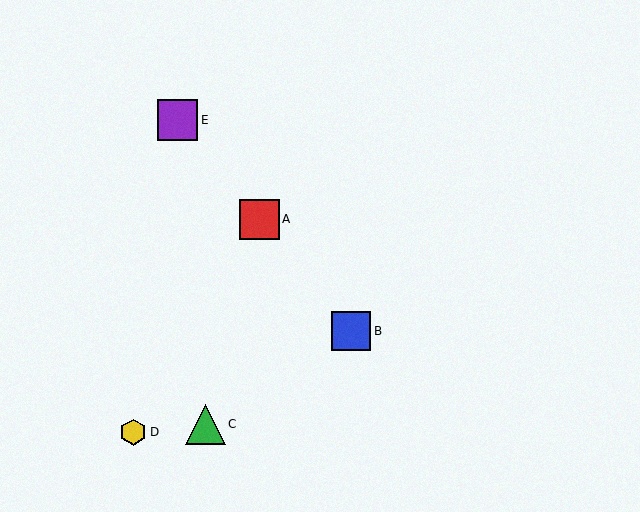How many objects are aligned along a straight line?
3 objects (A, B, E) are aligned along a straight line.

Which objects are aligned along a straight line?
Objects A, B, E are aligned along a straight line.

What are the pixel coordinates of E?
Object E is at (177, 120).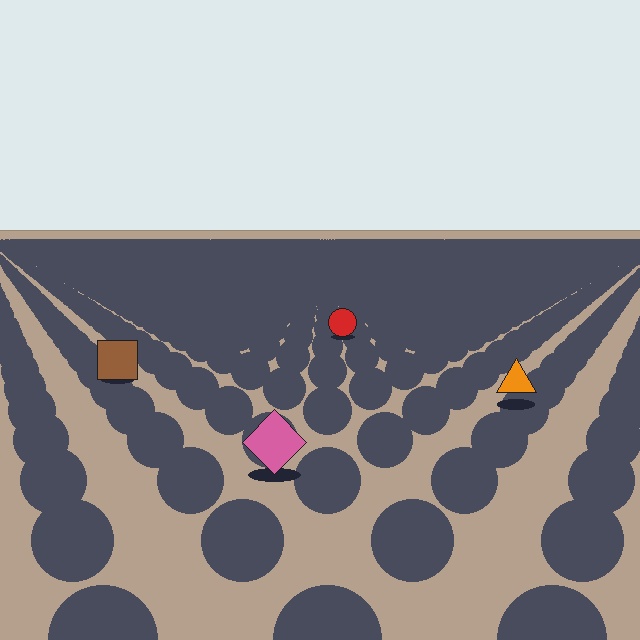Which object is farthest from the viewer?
The red circle is farthest from the viewer. It appears smaller and the ground texture around it is denser.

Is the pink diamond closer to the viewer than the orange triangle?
Yes. The pink diamond is closer — you can tell from the texture gradient: the ground texture is coarser near it.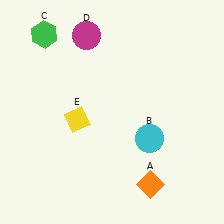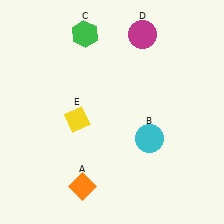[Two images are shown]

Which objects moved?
The objects that moved are: the orange diamond (A), the green hexagon (C), the magenta circle (D).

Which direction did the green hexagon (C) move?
The green hexagon (C) moved right.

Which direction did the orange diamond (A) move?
The orange diamond (A) moved left.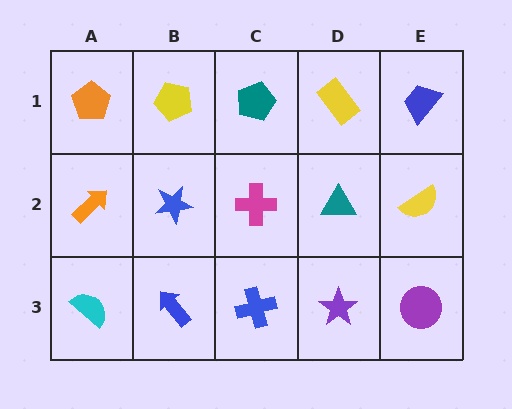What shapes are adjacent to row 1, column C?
A magenta cross (row 2, column C), a yellow pentagon (row 1, column B), a yellow rectangle (row 1, column D).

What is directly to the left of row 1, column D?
A teal pentagon.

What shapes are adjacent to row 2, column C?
A teal pentagon (row 1, column C), a blue cross (row 3, column C), a blue star (row 2, column B), a teal triangle (row 2, column D).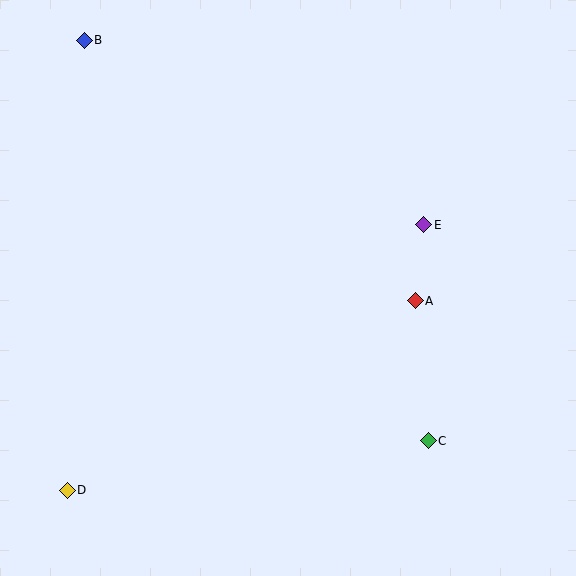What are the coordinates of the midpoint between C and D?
The midpoint between C and D is at (248, 466).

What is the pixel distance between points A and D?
The distance between A and D is 396 pixels.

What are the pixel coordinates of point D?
Point D is at (67, 490).